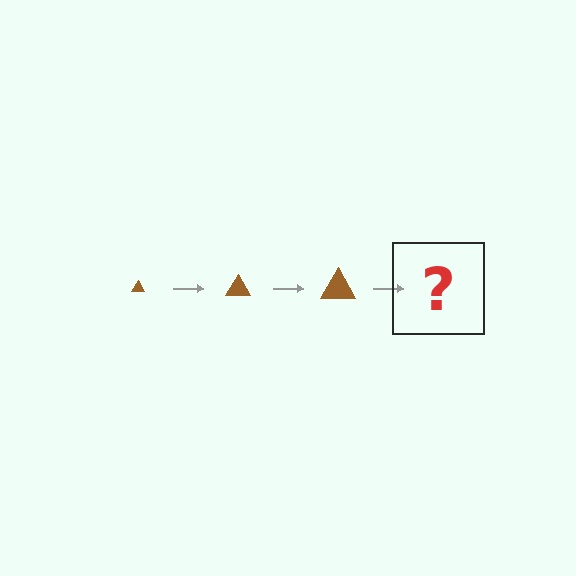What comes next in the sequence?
The next element should be a brown triangle, larger than the previous one.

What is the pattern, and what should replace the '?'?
The pattern is that the triangle gets progressively larger each step. The '?' should be a brown triangle, larger than the previous one.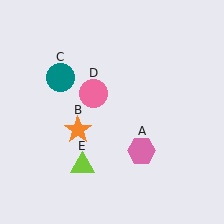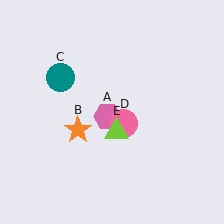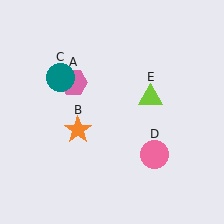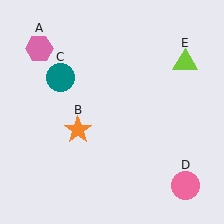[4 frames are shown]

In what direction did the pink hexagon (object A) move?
The pink hexagon (object A) moved up and to the left.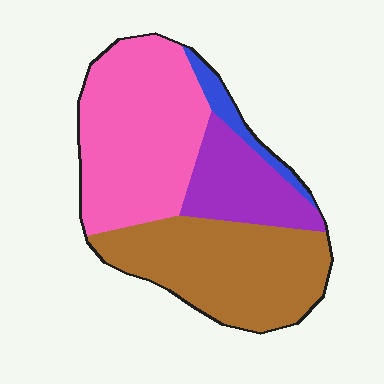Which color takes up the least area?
Blue, at roughly 5%.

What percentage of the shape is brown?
Brown takes up between a quarter and a half of the shape.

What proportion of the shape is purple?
Purple takes up between a sixth and a third of the shape.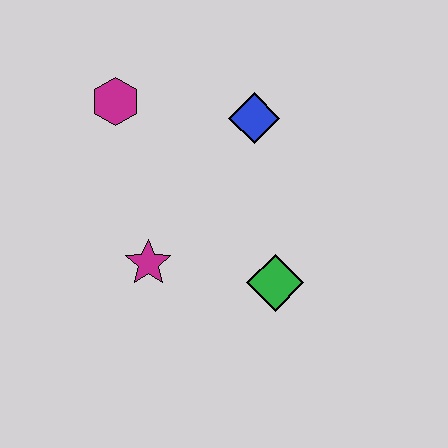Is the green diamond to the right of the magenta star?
Yes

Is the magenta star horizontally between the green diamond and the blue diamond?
No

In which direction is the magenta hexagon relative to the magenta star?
The magenta hexagon is above the magenta star.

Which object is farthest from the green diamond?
The magenta hexagon is farthest from the green diamond.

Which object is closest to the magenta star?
The green diamond is closest to the magenta star.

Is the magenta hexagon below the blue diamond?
No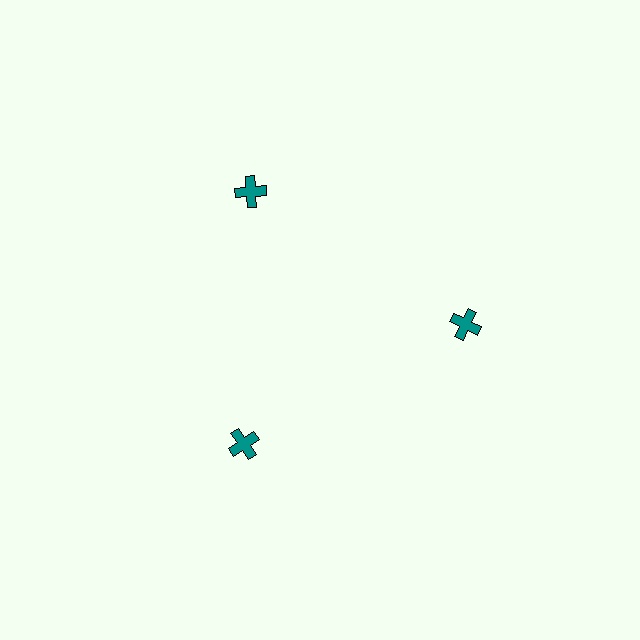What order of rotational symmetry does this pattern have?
This pattern has 3-fold rotational symmetry.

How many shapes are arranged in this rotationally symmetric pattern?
There are 3 shapes, arranged in 3 groups of 1.